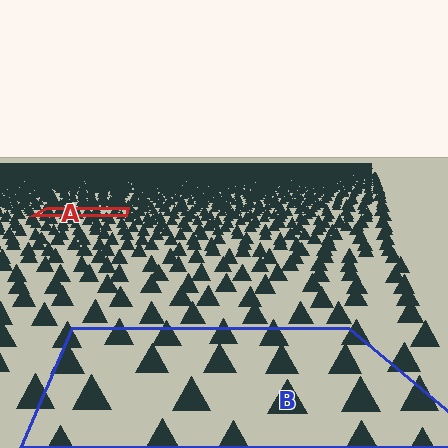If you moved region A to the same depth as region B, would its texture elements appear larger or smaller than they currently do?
They would appear larger. At a closer depth, the same texture elements are projected at a bigger on-screen size.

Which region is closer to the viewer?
Region B is closer. The texture elements there are larger and more spread out.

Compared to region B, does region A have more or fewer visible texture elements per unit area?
Region A has more texture elements per unit area — they are packed more densely because it is farther away.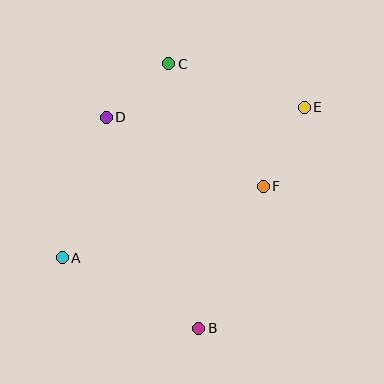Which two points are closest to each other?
Points C and D are closest to each other.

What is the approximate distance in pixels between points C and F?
The distance between C and F is approximately 155 pixels.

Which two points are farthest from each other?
Points A and E are farthest from each other.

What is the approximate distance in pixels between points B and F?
The distance between B and F is approximately 156 pixels.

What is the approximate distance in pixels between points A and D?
The distance between A and D is approximately 147 pixels.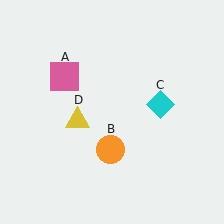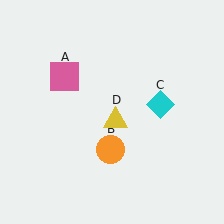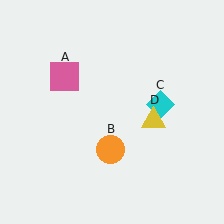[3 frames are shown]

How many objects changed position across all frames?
1 object changed position: yellow triangle (object D).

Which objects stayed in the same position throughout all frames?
Pink square (object A) and orange circle (object B) and cyan diamond (object C) remained stationary.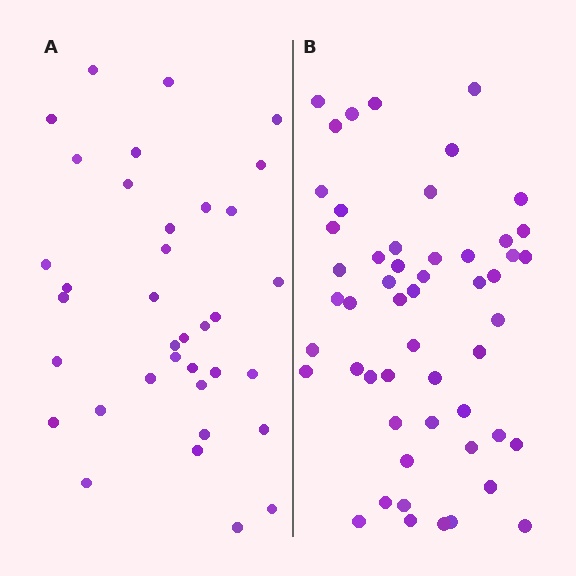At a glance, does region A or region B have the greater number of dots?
Region B (the right region) has more dots.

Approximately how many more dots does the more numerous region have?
Region B has approximately 15 more dots than region A.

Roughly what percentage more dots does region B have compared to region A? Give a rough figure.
About 45% more.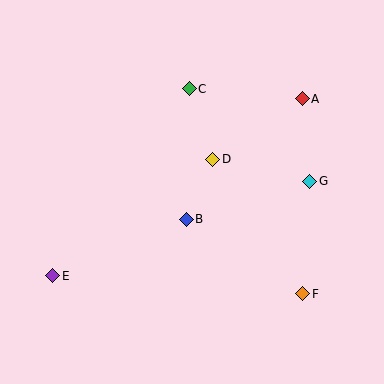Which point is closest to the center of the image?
Point B at (186, 219) is closest to the center.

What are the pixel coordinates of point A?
Point A is at (302, 99).